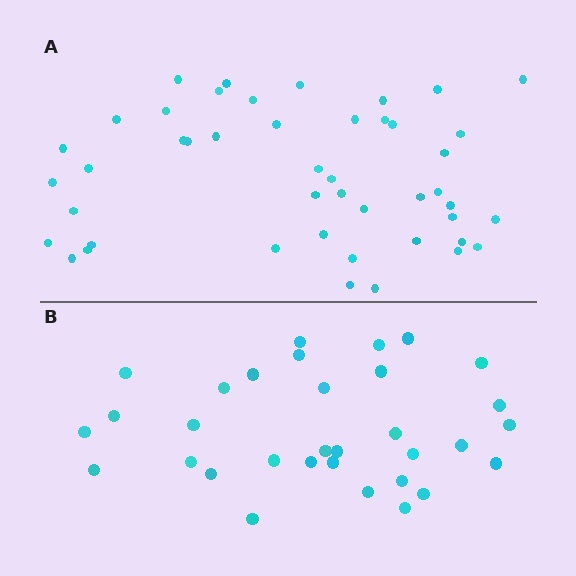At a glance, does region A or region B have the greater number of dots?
Region A (the top region) has more dots.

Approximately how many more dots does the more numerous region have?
Region A has approximately 15 more dots than region B.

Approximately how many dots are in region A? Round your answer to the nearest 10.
About 50 dots. (The exact count is 46, which rounds to 50.)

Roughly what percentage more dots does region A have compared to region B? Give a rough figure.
About 45% more.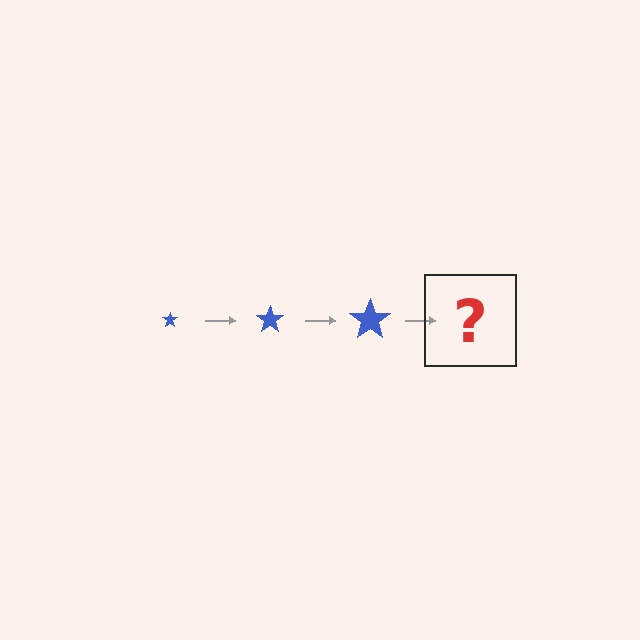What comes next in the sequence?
The next element should be a blue star, larger than the previous one.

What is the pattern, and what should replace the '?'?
The pattern is that the star gets progressively larger each step. The '?' should be a blue star, larger than the previous one.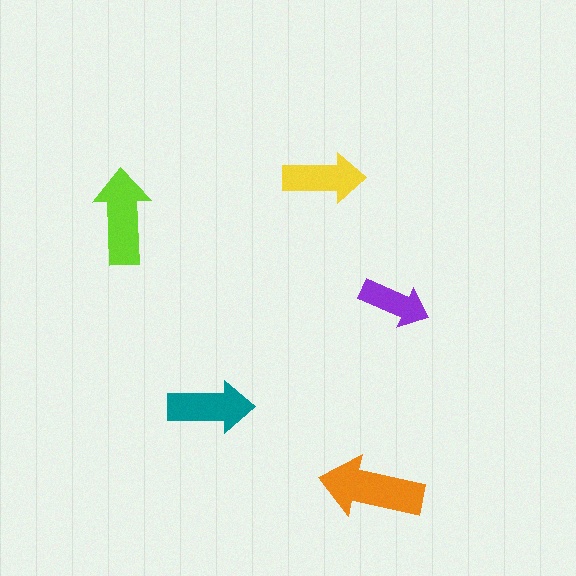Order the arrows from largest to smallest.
the orange one, the lime one, the teal one, the yellow one, the purple one.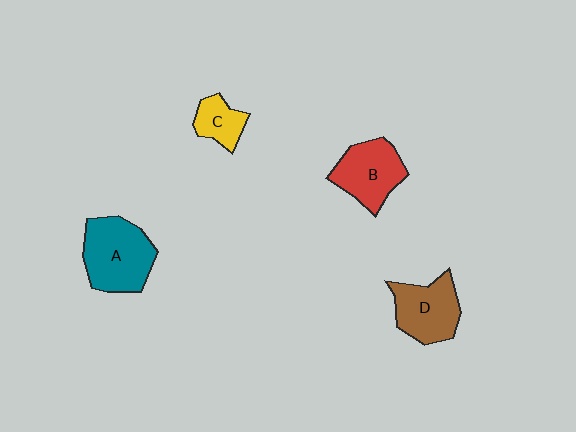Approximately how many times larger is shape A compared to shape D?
Approximately 1.2 times.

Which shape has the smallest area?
Shape C (yellow).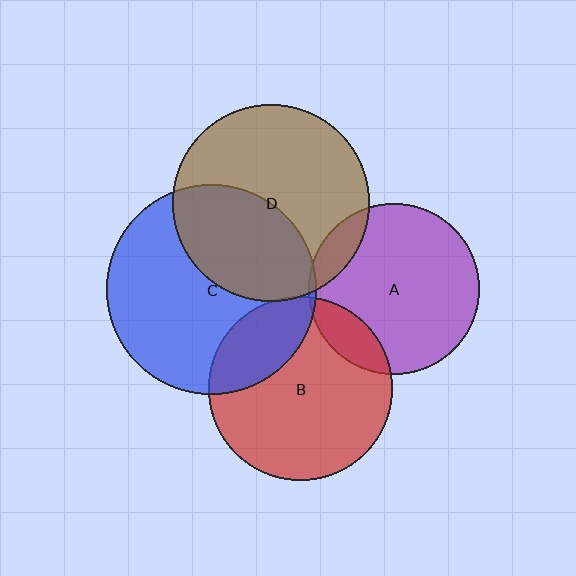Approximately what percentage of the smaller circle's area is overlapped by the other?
Approximately 15%.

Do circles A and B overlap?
Yes.